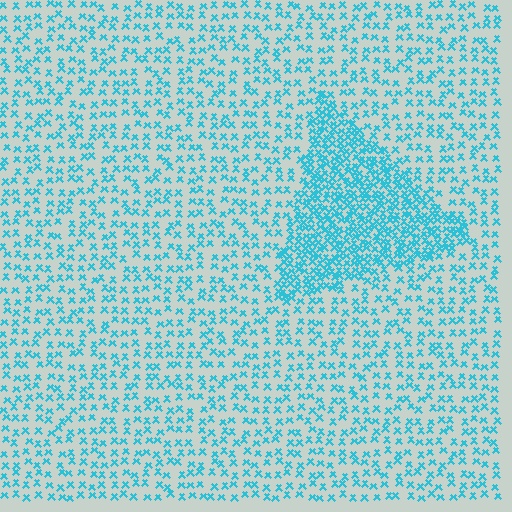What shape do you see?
I see a triangle.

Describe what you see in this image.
The image contains small cyan elements arranged at two different densities. A triangle-shaped region is visible where the elements are more densely packed than the surrounding area.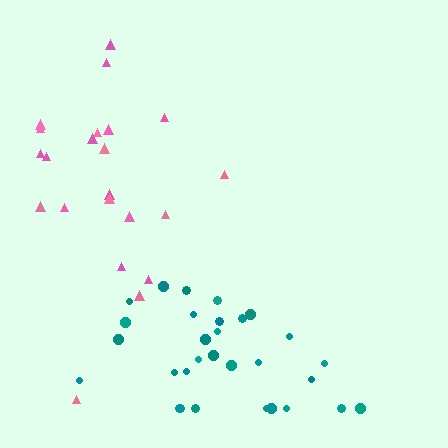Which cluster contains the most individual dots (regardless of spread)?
Teal (31).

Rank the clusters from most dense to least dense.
teal, pink.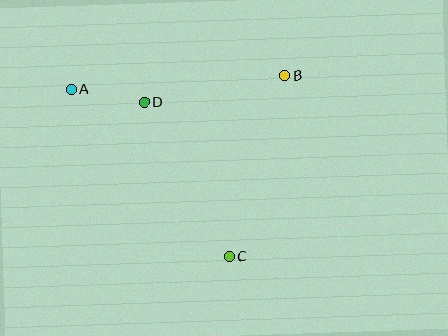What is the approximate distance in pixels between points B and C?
The distance between B and C is approximately 189 pixels.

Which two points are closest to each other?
Points A and D are closest to each other.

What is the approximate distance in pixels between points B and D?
The distance between B and D is approximately 143 pixels.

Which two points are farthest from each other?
Points A and C are farthest from each other.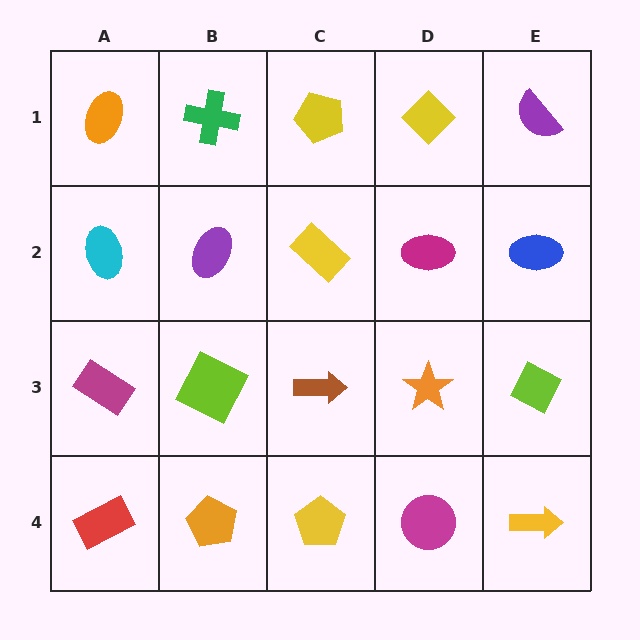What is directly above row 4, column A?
A magenta rectangle.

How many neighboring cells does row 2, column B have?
4.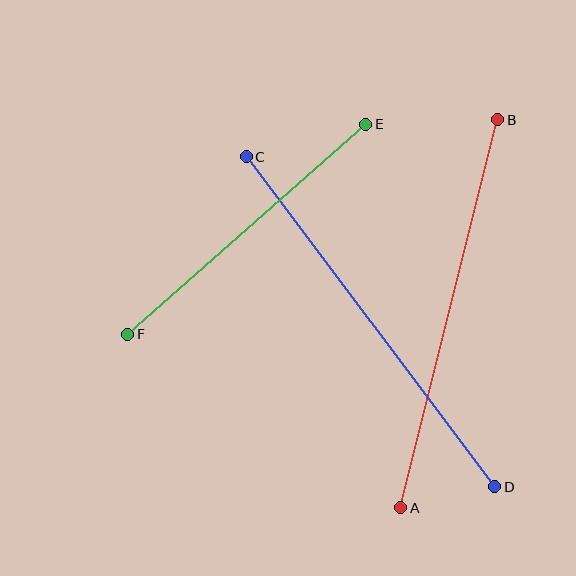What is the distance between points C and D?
The distance is approximately 413 pixels.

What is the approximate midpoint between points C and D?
The midpoint is at approximately (370, 322) pixels.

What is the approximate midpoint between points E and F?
The midpoint is at approximately (247, 229) pixels.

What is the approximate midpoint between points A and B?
The midpoint is at approximately (449, 314) pixels.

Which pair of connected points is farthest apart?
Points C and D are farthest apart.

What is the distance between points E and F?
The distance is approximately 317 pixels.